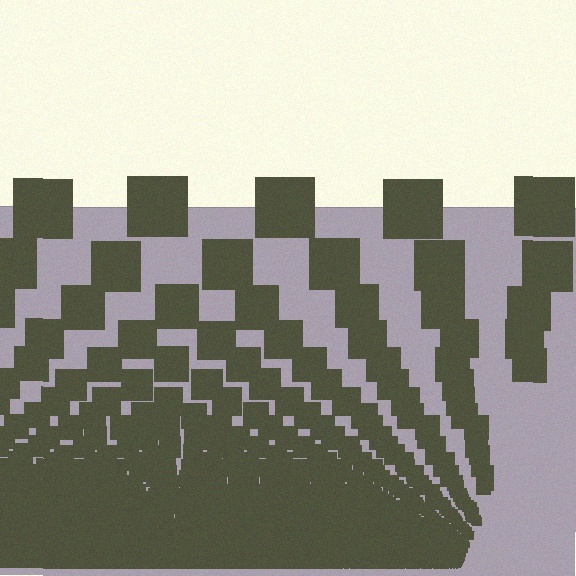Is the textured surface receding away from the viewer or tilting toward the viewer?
The surface appears to tilt toward the viewer. Texture elements get larger and sparser toward the top.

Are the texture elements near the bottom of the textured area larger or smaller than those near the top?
Smaller. The gradient is inverted — elements near the bottom are smaller and denser.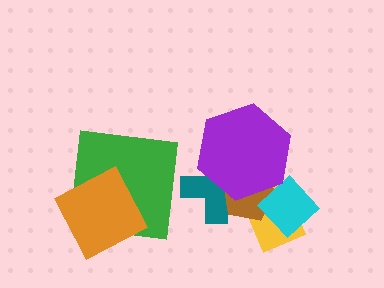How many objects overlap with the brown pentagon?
4 objects overlap with the brown pentagon.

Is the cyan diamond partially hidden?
Yes, it is partially covered by another shape.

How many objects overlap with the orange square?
1 object overlaps with the orange square.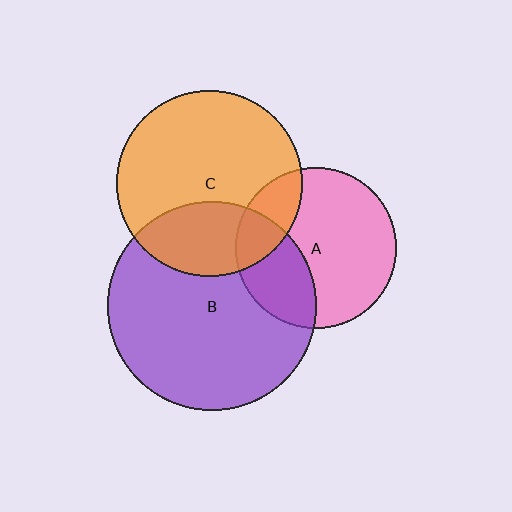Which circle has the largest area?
Circle B (purple).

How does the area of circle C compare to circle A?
Approximately 1.3 times.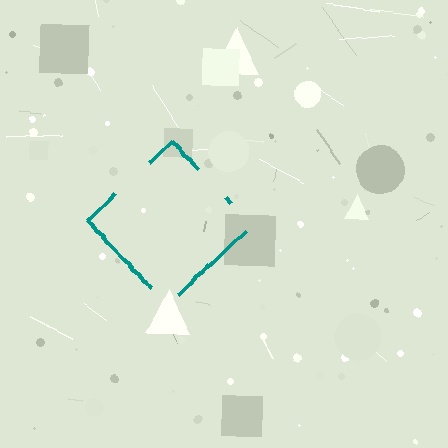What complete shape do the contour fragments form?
The contour fragments form a diamond.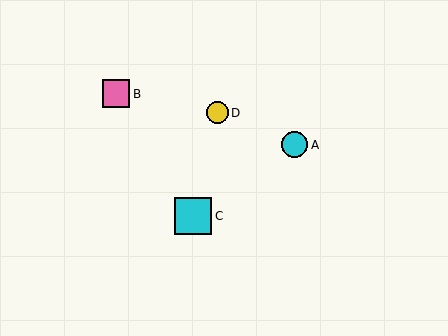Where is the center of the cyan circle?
The center of the cyan circle is at (295, 145).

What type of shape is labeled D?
Shape D is a yellow circle.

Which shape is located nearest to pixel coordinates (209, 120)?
The yellow circle (labeled D) at (217, 113) is nearest to that location.